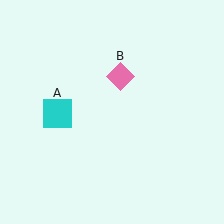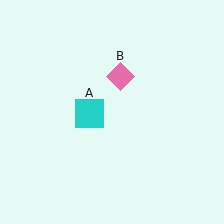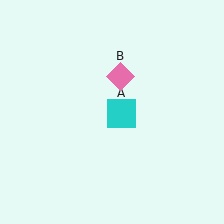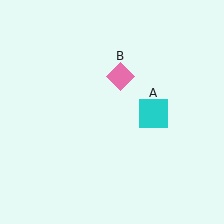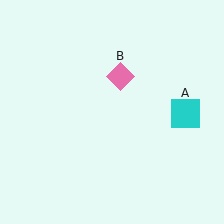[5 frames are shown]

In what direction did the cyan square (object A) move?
The cyan square (object A) moved right.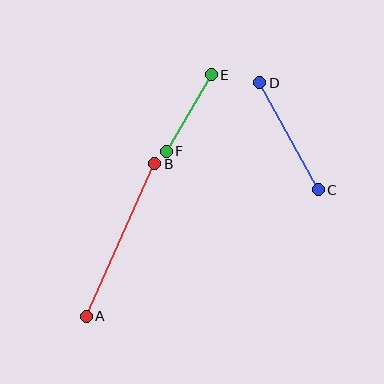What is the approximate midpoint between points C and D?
The midpoint is at approximately (289, 136) pixels.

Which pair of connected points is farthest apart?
Points A and B are farthest apart.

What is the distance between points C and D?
The distance is approximately 122 pixels.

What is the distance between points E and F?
The distance is approximately 89 pixels.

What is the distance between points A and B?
The distance is approximately 167 pixels.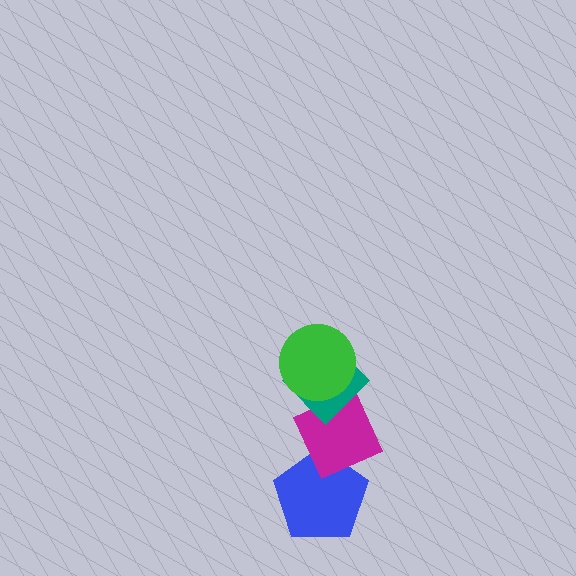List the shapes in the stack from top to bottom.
From top to bottom: the green circle, the teal diamond, the magenta diamond, the blue pentagon.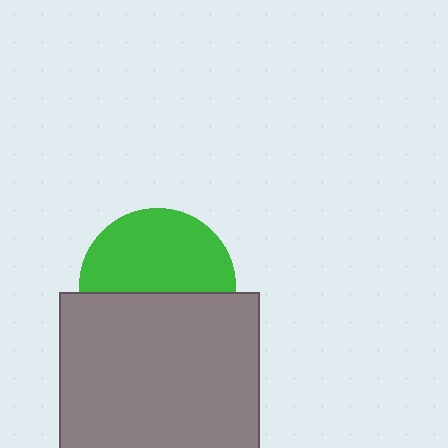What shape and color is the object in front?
The object in front is a gray square.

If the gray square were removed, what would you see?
You would see the complete green circle.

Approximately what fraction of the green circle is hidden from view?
Roughly 46% of the green circle is hidden behind the gray square.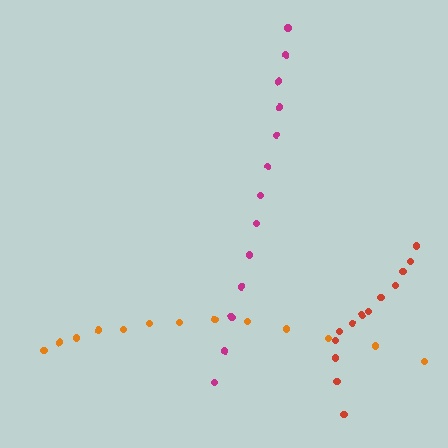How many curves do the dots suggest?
There are 3 distinct paths.